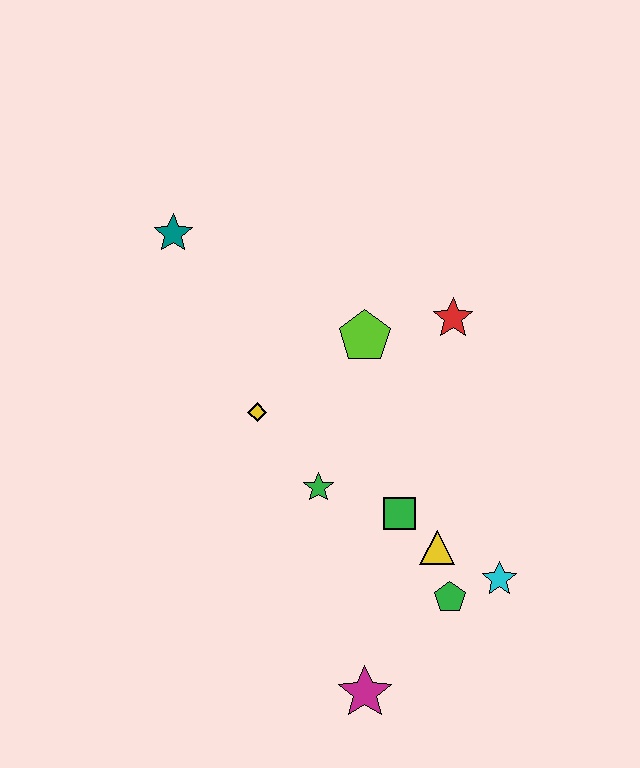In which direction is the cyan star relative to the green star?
The cyan star is to the right of the green star.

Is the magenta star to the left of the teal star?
No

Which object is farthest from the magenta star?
The teal star is farthest from the magenta star.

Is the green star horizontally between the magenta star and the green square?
No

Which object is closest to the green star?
The green square is closest to the green star.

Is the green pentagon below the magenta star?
No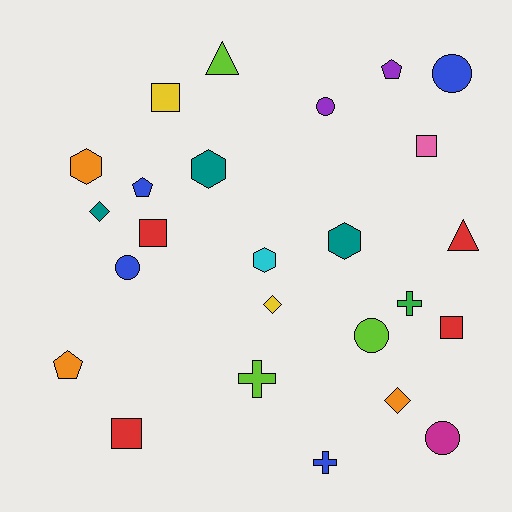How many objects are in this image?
There are 25 objects.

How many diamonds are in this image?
There are 3 diamonds.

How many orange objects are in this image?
There are 3 orange objects.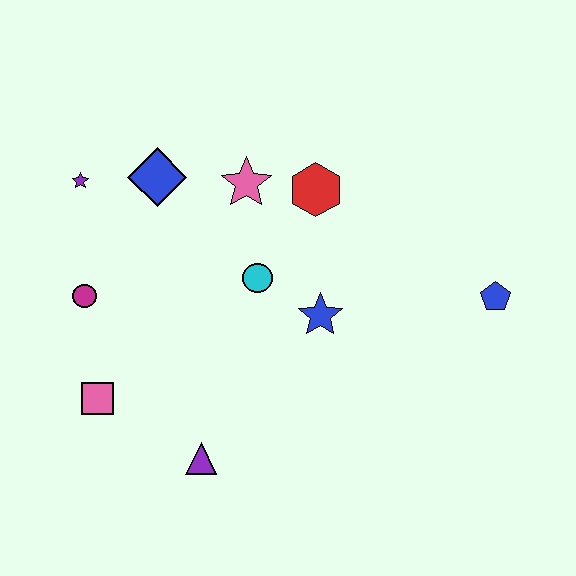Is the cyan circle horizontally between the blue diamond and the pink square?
No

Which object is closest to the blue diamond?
The purple star is closest to the blue diamond.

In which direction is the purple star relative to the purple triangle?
The purple star is above the purple triangle.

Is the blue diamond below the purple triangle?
No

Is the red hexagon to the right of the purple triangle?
Yes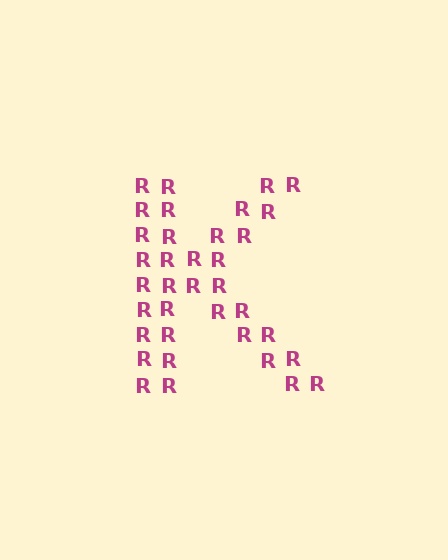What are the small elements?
The small elements are letter R's.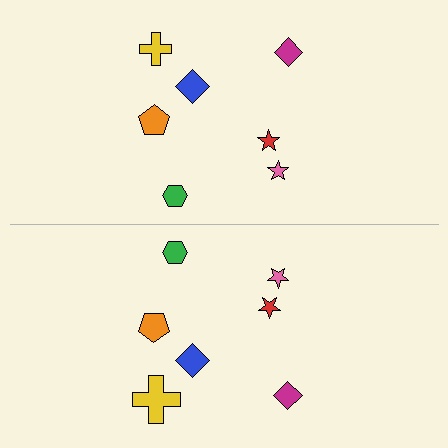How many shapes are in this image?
There are 14 shapes in this image.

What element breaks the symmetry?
The yellow cross on the bottom side has a different size than its mirror counterpart.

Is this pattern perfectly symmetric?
No, the pattern is not perfectly symmetric. The yellow cross on the bottom side has a different size than its mirror counterpart.